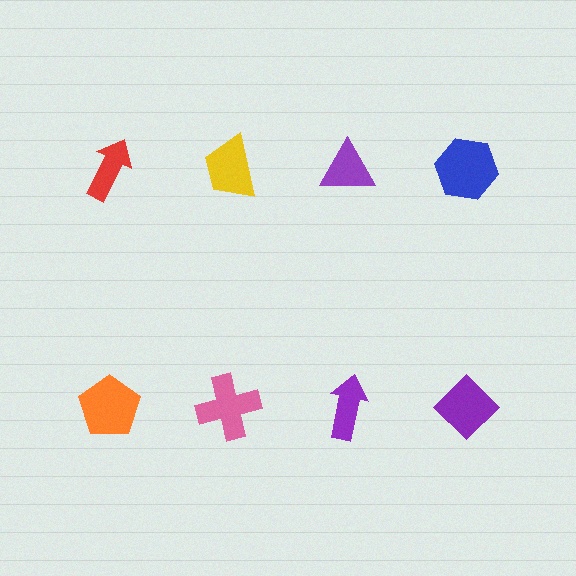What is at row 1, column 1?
A red arrow.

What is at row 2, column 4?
A purple diamond.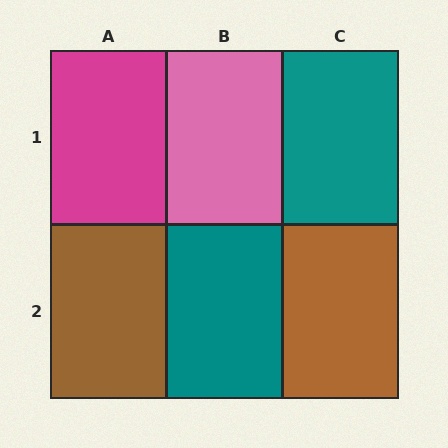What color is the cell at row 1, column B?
Pink.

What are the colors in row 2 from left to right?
Brown, teal, brown.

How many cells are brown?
2 cells are brown.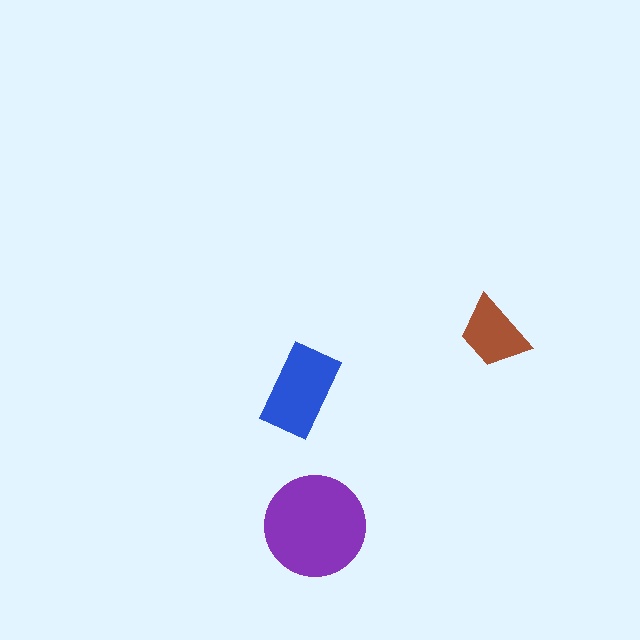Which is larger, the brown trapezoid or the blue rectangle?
The blue rectangle.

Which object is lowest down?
The purple circle is bottommost.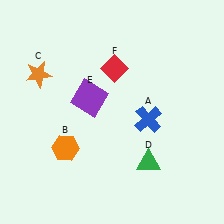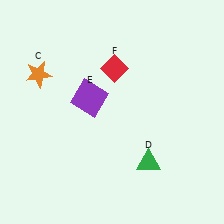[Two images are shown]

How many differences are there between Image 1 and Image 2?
There are 2 differences between the two images.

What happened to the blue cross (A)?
The blue cross (A) was removed in Image 2. It was in the bottom-right area of Image 1.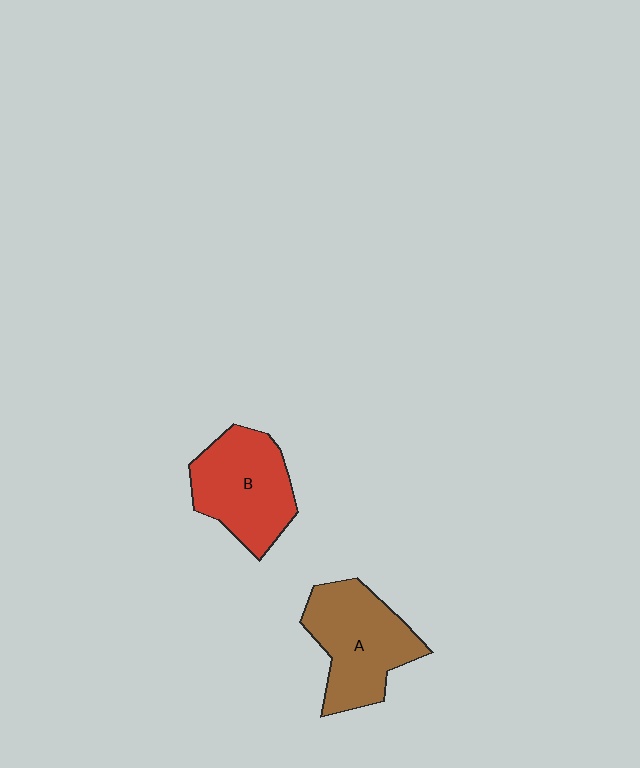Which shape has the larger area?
Shape A (brown).